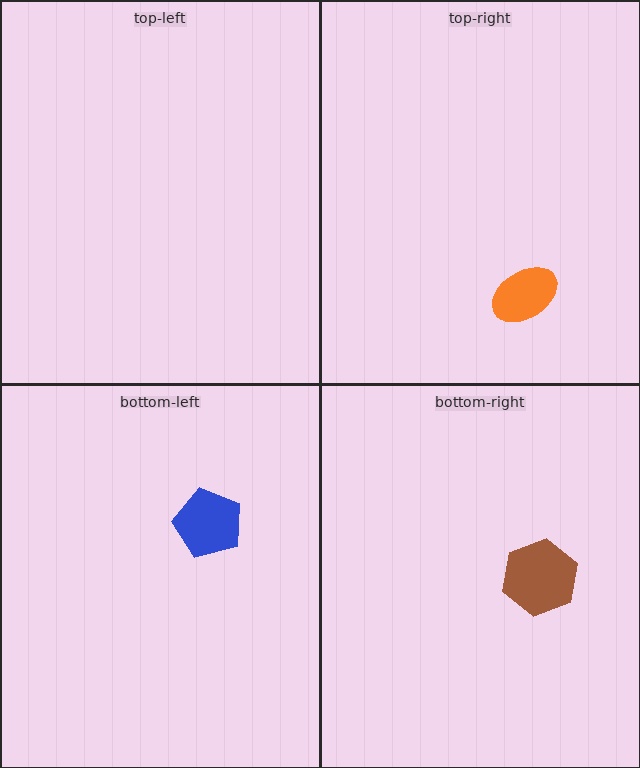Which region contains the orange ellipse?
The top-right region.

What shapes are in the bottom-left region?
The blue pentagon.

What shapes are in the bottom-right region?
The brown hexagon.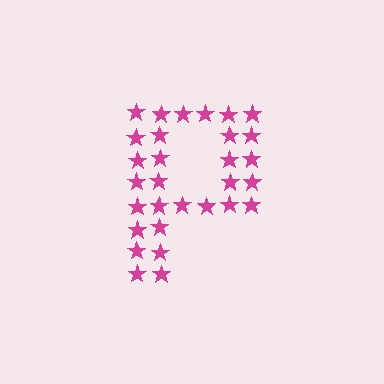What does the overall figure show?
The overall figure shows the letter P.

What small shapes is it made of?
It is made of small stars.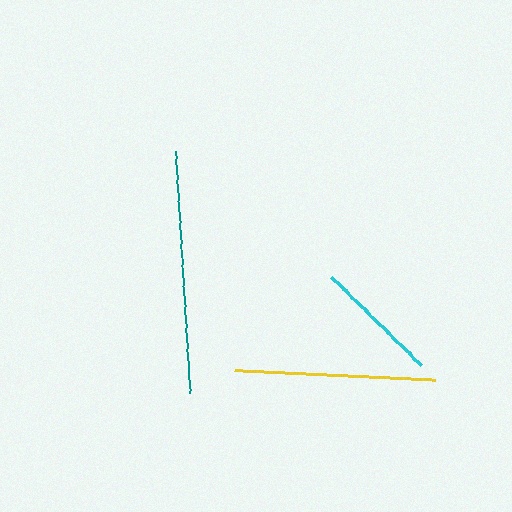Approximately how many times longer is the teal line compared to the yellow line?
The teal line is approximately 1.2 times the length of the yellow line.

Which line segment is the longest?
The teal line is the longest at approximately 243 pixels.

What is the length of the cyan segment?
The cyan segment is approximately 126 pixels long.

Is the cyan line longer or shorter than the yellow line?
The yellow line is longer than the cyan line.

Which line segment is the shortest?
The cyan line is the shortest at approximately 126 pixels.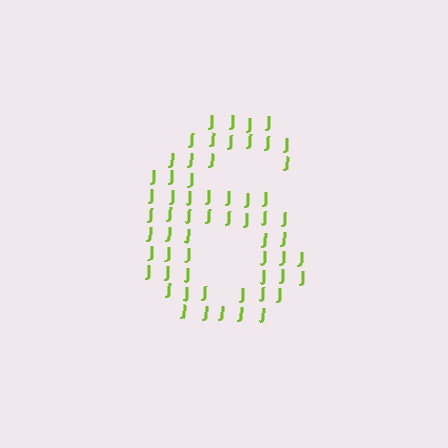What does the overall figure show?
The overall figure shows the digit 6.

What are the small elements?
The small elements are letter J's.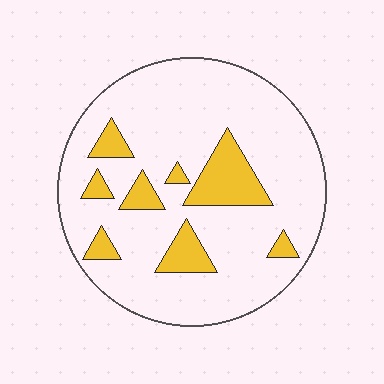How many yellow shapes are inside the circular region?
8.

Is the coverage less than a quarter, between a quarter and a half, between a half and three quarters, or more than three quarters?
Less than a quarter.